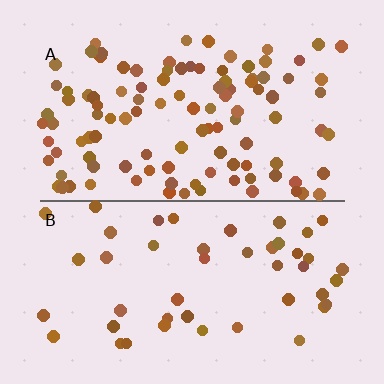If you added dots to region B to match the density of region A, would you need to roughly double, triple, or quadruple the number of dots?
Approximately double.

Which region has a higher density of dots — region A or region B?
A (the top).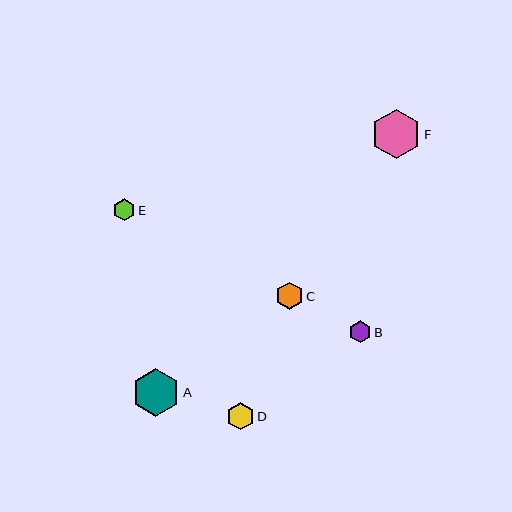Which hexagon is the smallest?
Hexagon B is the smallest with a size of approximately 22 pixels.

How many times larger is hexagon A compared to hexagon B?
Hexagon A is approximately 2.2 times the size of hexagon B.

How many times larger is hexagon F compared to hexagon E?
Hexagon F is approximately 2.2 times the size of hexagon E.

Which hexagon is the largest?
Hexagon F is the largest with a size of approximately 50 pixels.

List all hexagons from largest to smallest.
From largest to smallest: F, A, D, C, E, B.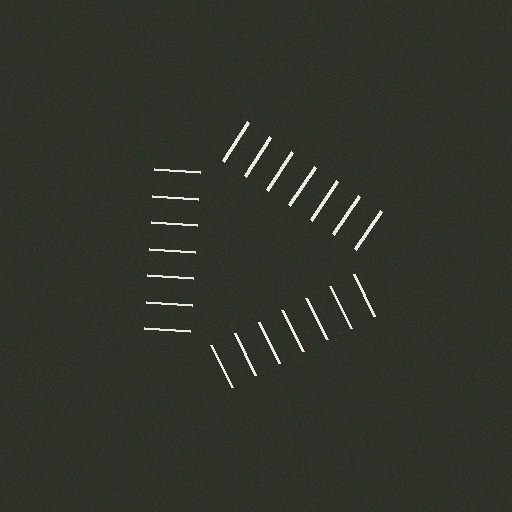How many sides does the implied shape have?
3 sides — the line-ends trace a triangle.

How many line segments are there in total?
21 — 7 along each of the 3 edges.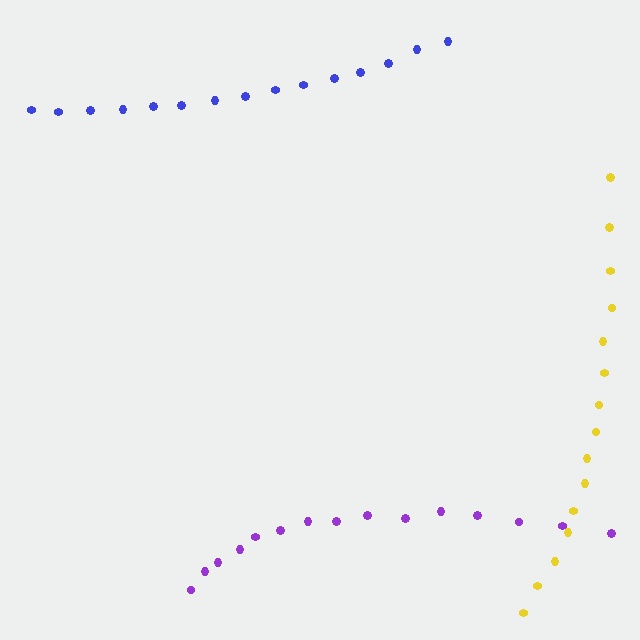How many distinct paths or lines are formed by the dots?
There are 3 distinct paths.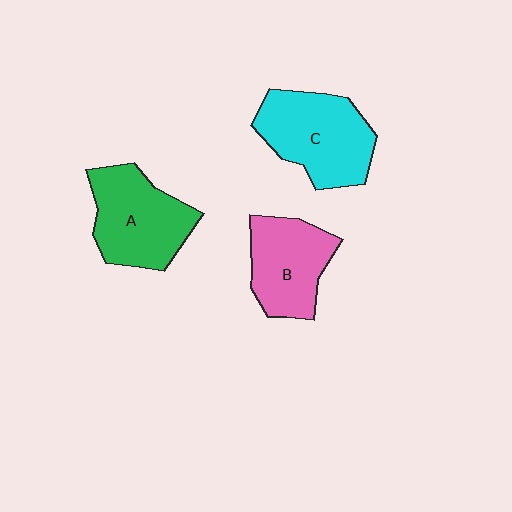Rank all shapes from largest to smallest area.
From largest to smallest: C (cyan), A (green), B (pink).